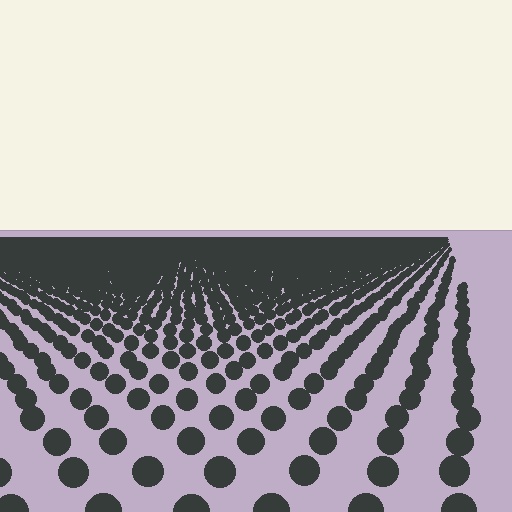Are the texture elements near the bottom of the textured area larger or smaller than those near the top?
Larger. Near the bottom, elements are closer to the viewer and appear at a bigger on-screen size.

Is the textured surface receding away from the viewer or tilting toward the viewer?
The surface is receding away from the viewer. Texture elements get smaller and denser toward the top.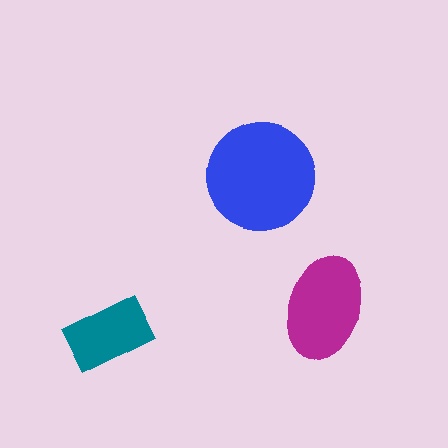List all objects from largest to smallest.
The blue circle, the magenta ellipse, the teal rectangle.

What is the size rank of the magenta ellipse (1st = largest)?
2nd.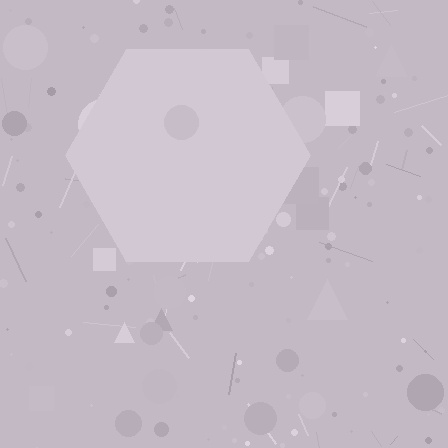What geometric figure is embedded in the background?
A hexagon is embedded in the background.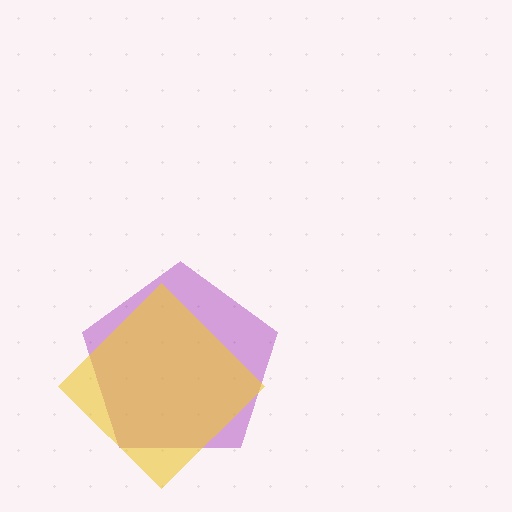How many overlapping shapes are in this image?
There are 2 overlapping shapes in the image.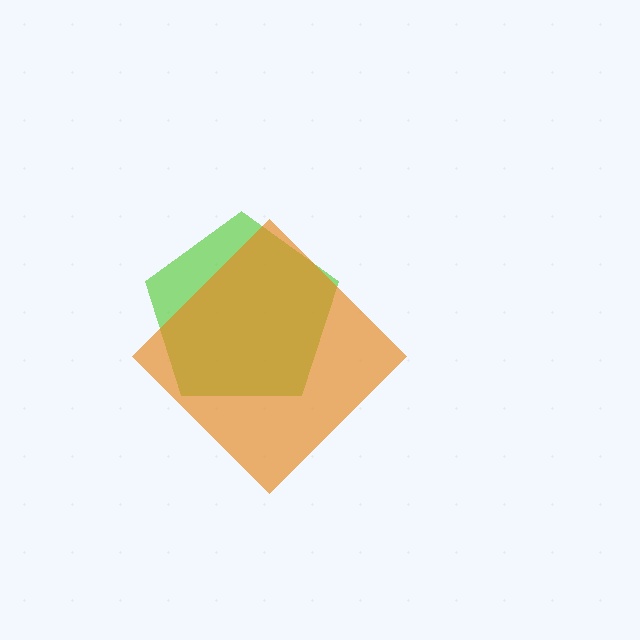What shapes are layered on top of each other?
The layered shapes are: a lime pentagon, an orange diamond.